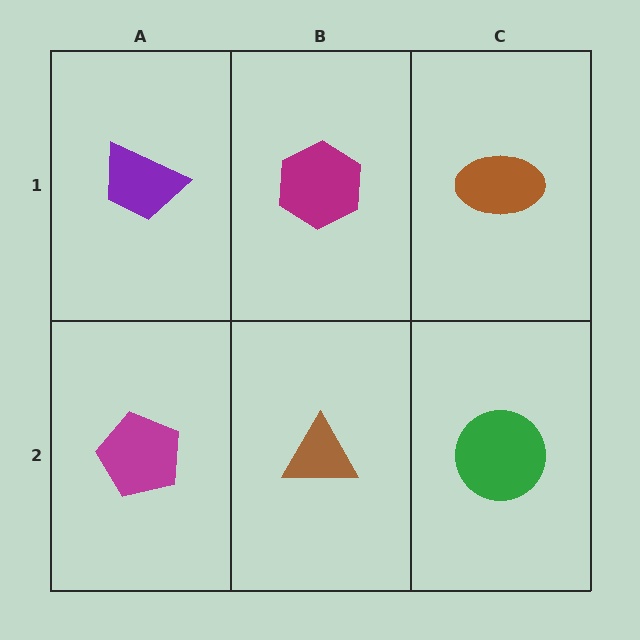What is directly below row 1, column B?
A brown triangle.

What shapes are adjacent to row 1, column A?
A magenta pentagon (row 2, column A), a magenta hexagon (row 1, column B).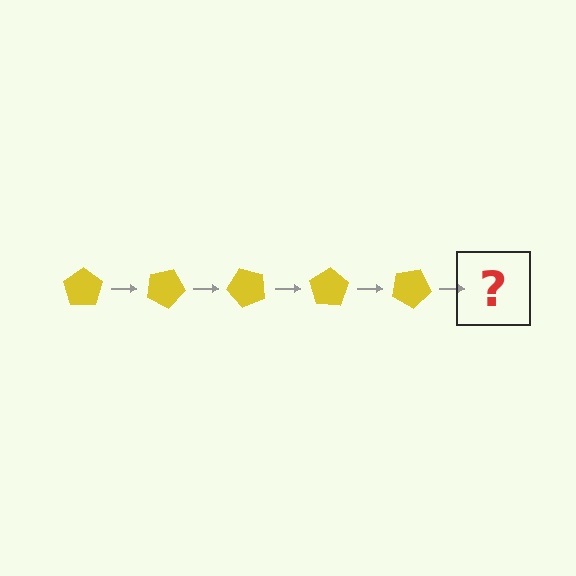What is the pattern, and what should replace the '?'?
The pattern is that the pentagon rotates 25 degrees each step. The '?' should be a yellow pentagon rotated 125 degrees.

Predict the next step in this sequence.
The next step is a yellow pentagon rotated 125 degrees.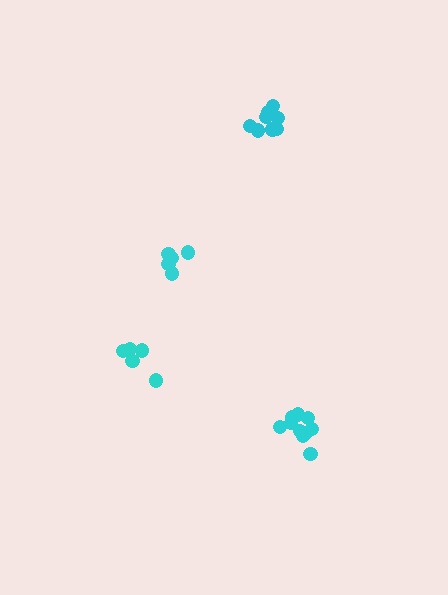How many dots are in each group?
Group 1: 5 dots, Group 2: 5 dots, Group 3: 8 dots, Group 4: 11 dots (29 total).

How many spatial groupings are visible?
There are 4 spatial groupings.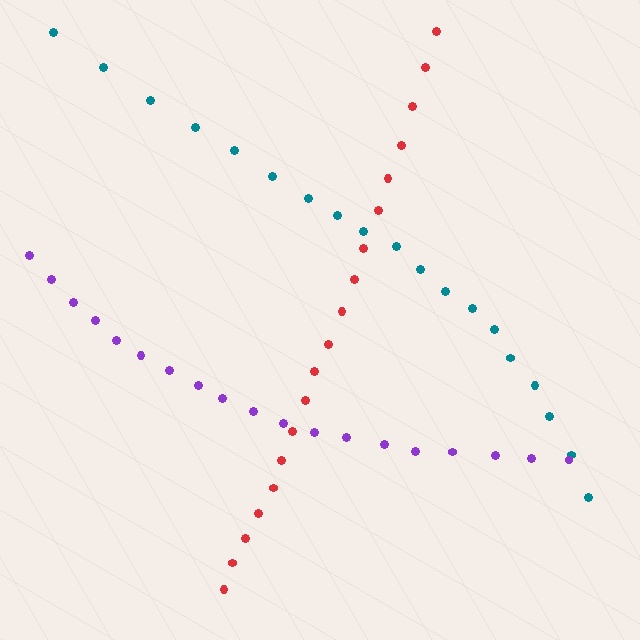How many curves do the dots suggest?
There are 3 distinct paths.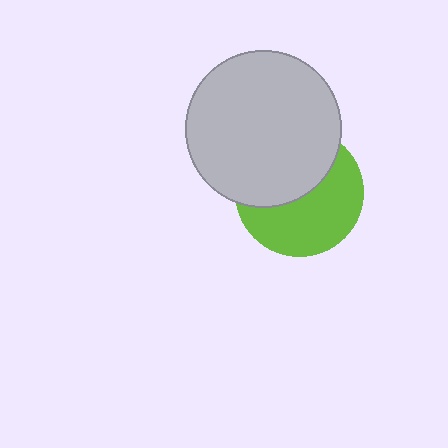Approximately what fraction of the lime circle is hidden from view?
Roughly 47% of the lime circle is hidden behind the light gray circle.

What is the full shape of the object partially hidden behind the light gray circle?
The partially hidden object is a lime circle.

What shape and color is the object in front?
The object in front is a light gray circle.